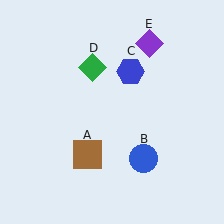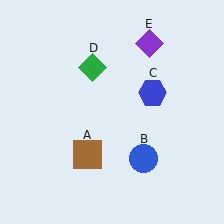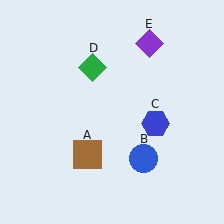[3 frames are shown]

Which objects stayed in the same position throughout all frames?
Brown square (object A) and blue circle (object B) and green diamond (object D) and purple diamond (object E) remained stationary.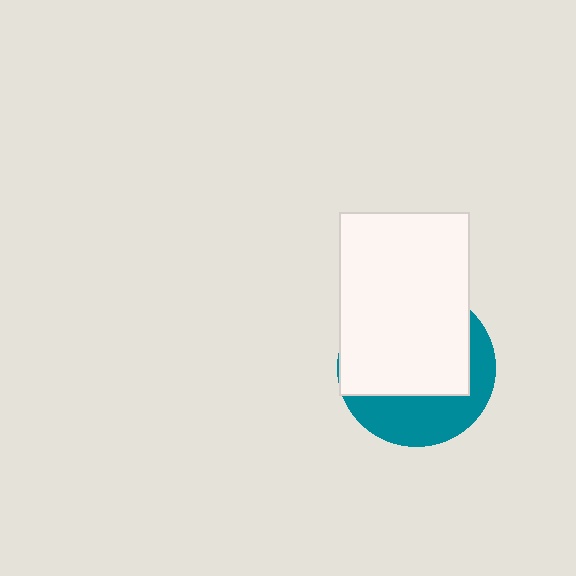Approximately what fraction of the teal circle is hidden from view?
Roughly 62% of the teal circle is hidden behind the white rectangle.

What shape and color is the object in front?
The object in front is a white rectangle.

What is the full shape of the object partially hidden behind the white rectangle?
The partially hidden object is a teal circle.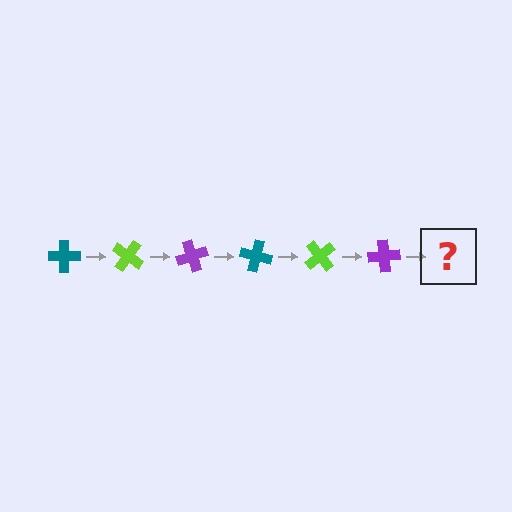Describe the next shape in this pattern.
It should be a teal cross, rotated 210 degrees from the start.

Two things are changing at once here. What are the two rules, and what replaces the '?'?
The two rules are that it rotates 35 degrees each step and the color cycles through teal, lime, and purple. The '?' should be a teal cross, rotated 210 degrees from the start.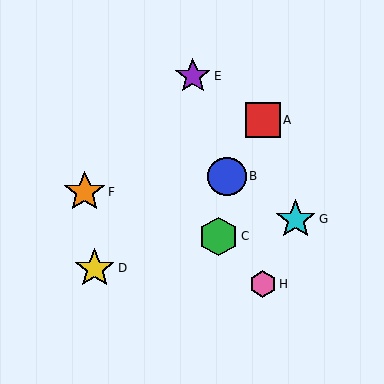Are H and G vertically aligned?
No, H is at x≈263 and G is at x≈296.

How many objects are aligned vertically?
2 objects (A, H) are aligned vertically.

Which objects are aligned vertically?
Objects A, H are aligned vertically.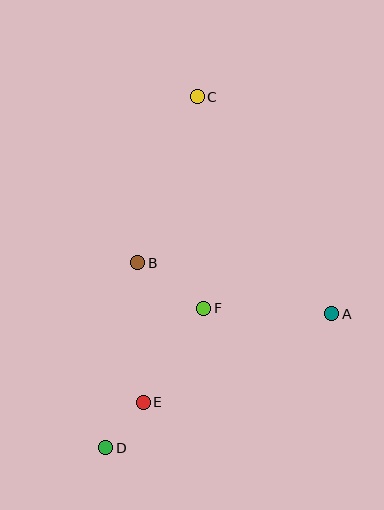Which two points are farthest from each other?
Points C and D are farthest from each other.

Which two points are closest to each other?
Points D and E are closest to each other.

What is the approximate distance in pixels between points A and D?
The distance between A and D is approximately 263 pixels.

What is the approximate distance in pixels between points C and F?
The distance between C and F is approximately 212 pixels.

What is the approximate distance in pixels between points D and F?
The distance between D and F is approximately 170 pixels.